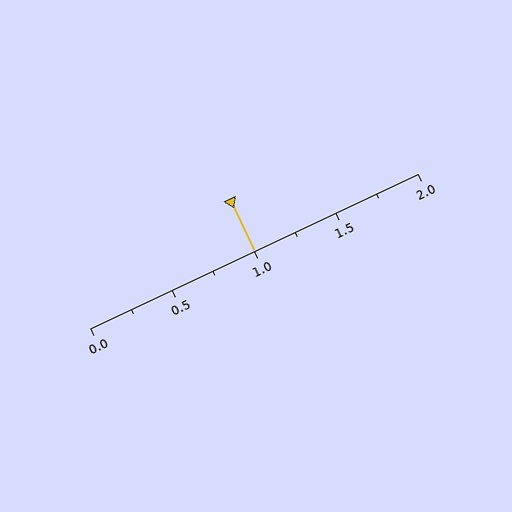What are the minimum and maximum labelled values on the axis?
The axis runs from 0.0 to 2.0.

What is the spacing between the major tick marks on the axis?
The major ticks are spaced 0.5 apart.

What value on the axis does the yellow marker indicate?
The marker indicates approximately 1.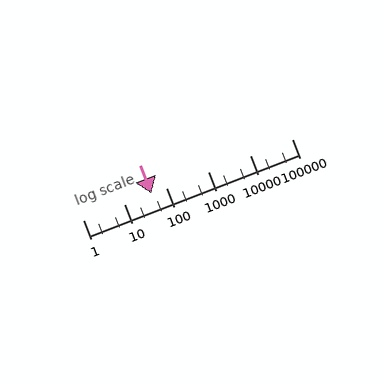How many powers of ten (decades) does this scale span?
The scale spans 5 decades, from 1 to 100000.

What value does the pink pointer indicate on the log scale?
The pointer indicates approximately 43.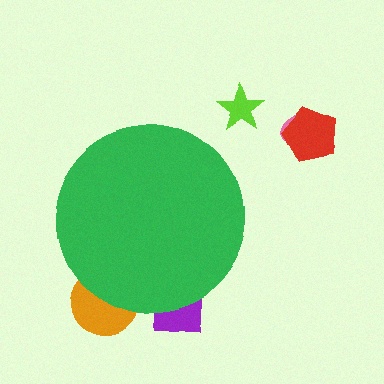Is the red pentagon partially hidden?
No, the red pentagon is fully visible.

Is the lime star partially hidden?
No, the lime star is fully visible.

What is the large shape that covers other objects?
A green circle.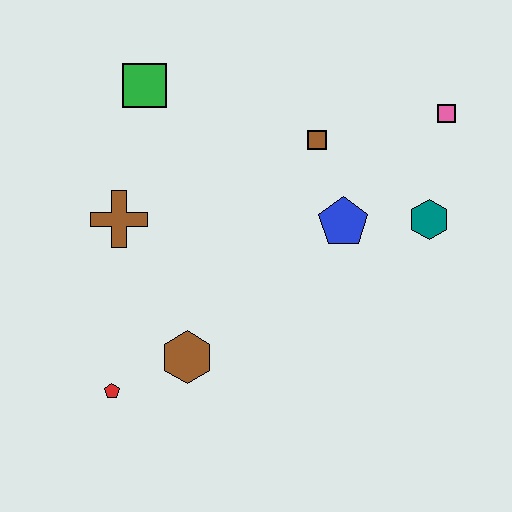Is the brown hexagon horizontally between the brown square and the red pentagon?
Yes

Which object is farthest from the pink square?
The red pentagon is farthest from the pink square.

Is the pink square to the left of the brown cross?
No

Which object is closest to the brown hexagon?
The red pentagon is closest to the brown hexagon.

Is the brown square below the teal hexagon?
No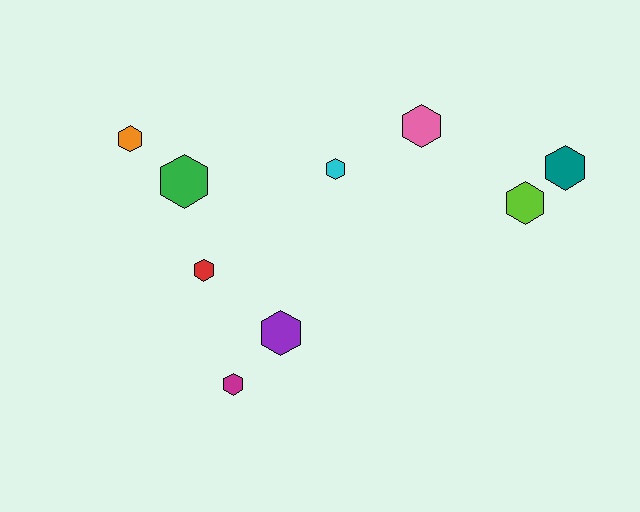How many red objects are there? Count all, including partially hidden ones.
There is 1 red object.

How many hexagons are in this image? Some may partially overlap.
There are 9 hexagons.